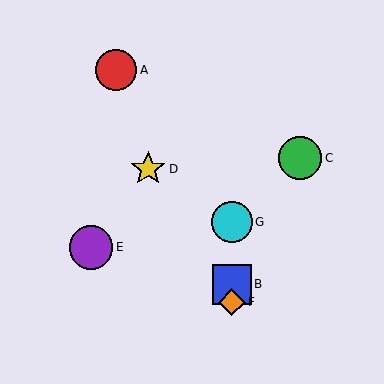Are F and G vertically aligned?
Yes, both are at x≈232.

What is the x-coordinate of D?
Object D is at x≈148.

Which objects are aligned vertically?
Objects B, F, G are aligned vertically.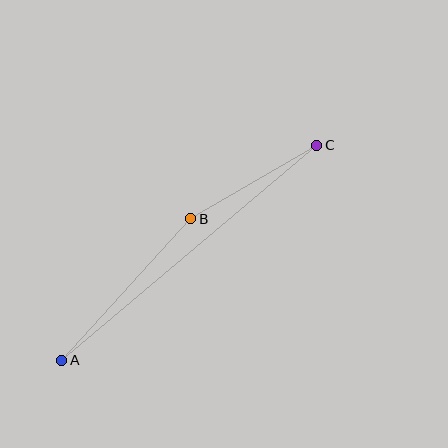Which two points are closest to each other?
Points B and C are closest to each other.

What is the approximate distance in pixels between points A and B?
The distance between A and B is approximately 192 pixels.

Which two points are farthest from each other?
Points A and C are farthest from each other.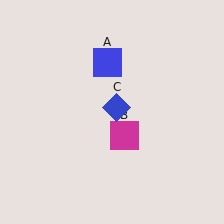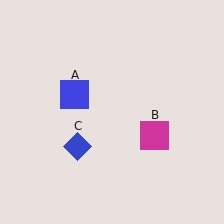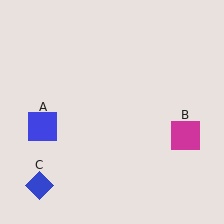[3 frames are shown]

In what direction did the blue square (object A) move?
The blue square (object A) moved down and to the left.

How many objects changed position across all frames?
3 objects changed position: blue square (object A), magenta square (object B), blue diamond (object C).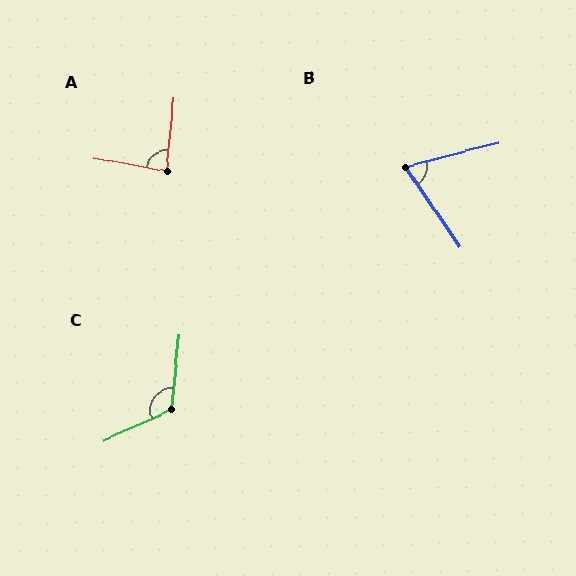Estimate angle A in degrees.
Approximately 85 degrees.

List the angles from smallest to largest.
B (70°), A (85°), C (119°).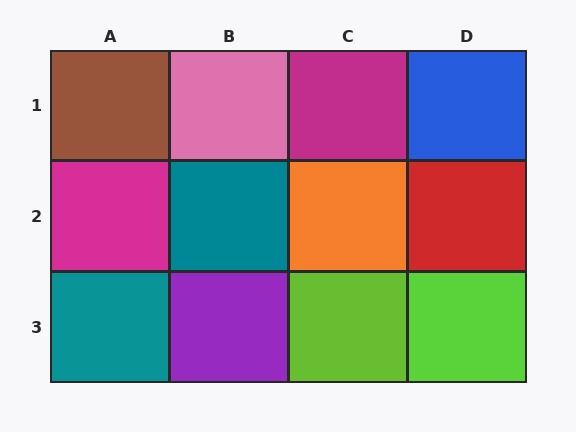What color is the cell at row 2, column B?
Teal.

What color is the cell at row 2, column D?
Red.